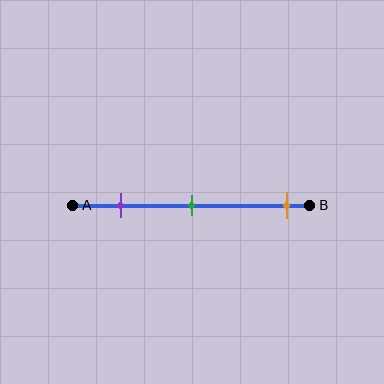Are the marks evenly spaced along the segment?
No, the marks are not evenly spaced.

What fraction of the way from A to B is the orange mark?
The orange mark is approximately 90% (0.9) of the way from A to B.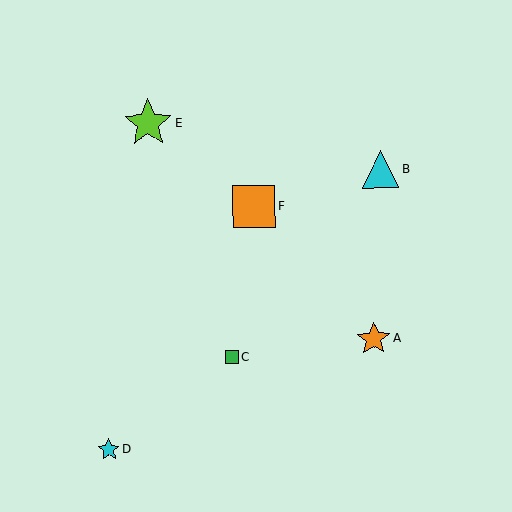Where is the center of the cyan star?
The center of the cyan star is at (109, 449).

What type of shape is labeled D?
Shape D is a cyan star.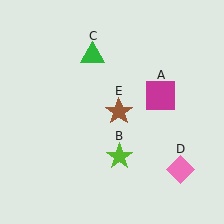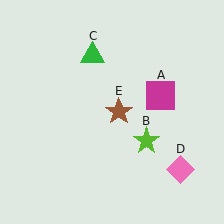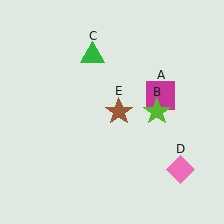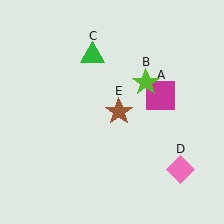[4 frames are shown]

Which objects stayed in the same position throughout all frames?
Magenta square (object A) and green triangle (object C) and pink diamond (object D) and brown star (object E) remained stationary.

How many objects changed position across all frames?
1 object changed position: lime star (object B).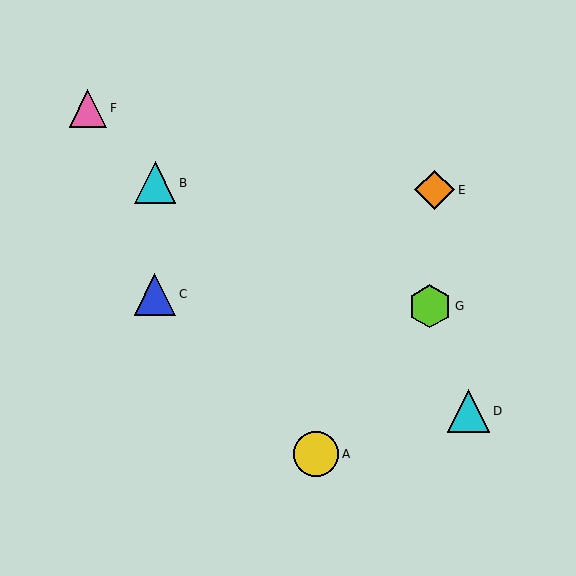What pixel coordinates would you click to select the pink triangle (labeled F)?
Click at (88, 108) to select the pink triangle F.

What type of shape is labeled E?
Shape E is an orange diamond.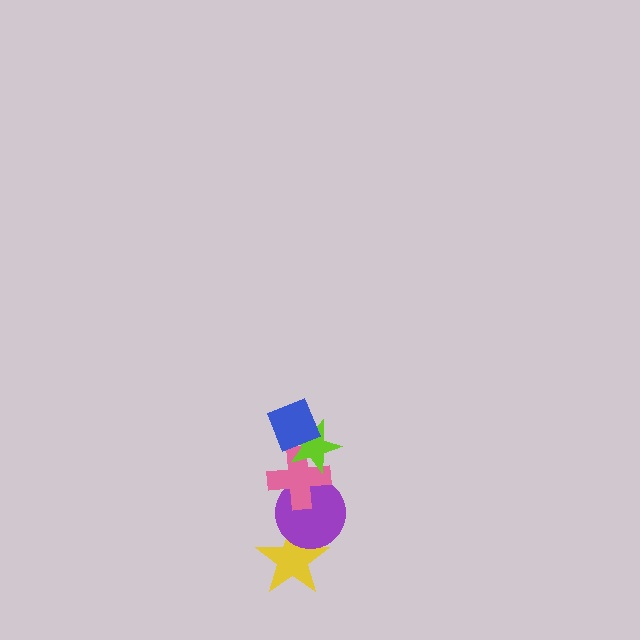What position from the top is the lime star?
The lime star is 2nd from the top.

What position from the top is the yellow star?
The yellow star is 5th from the top.